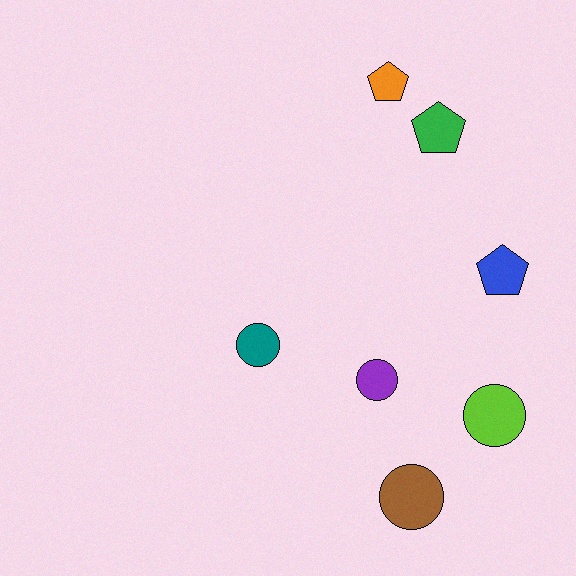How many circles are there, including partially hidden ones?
There are 4 circles.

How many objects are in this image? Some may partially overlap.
There are 7 objects.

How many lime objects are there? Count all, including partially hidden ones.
There is 1 lime object.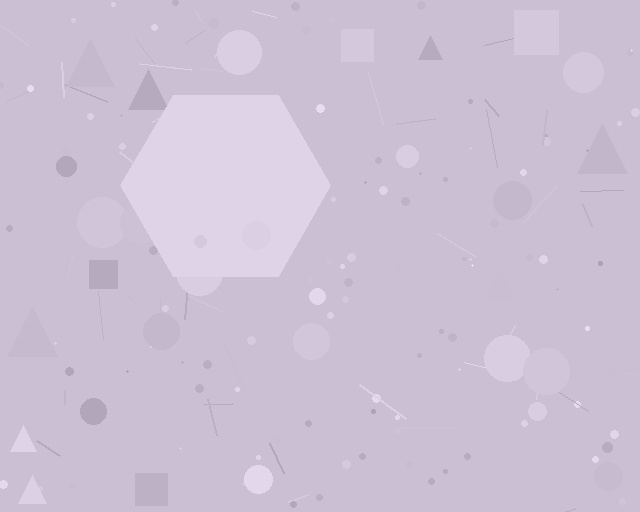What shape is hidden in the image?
A hexagon is hidden in the image.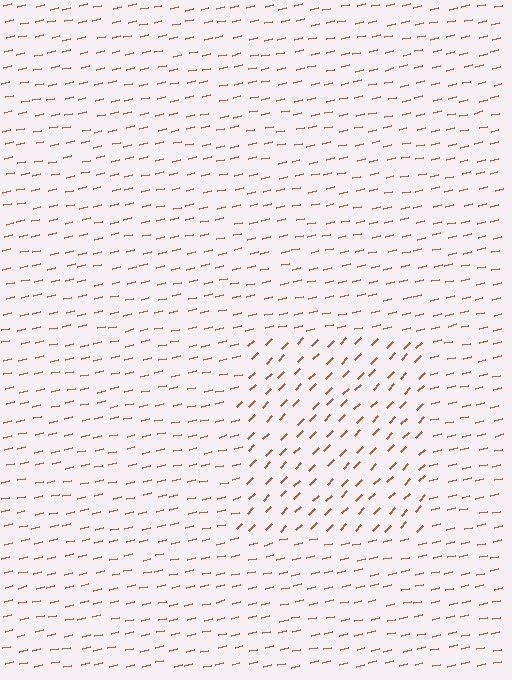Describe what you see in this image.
The image is filled with small brown line segments. A rectangle region in the image has lines oriented differently from the surrounding lines, creating a visible texture boundary.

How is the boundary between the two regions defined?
The boundary is defined purely by a change in line orientation (approximately 33 degrees difference). All lines are the same color and thickness.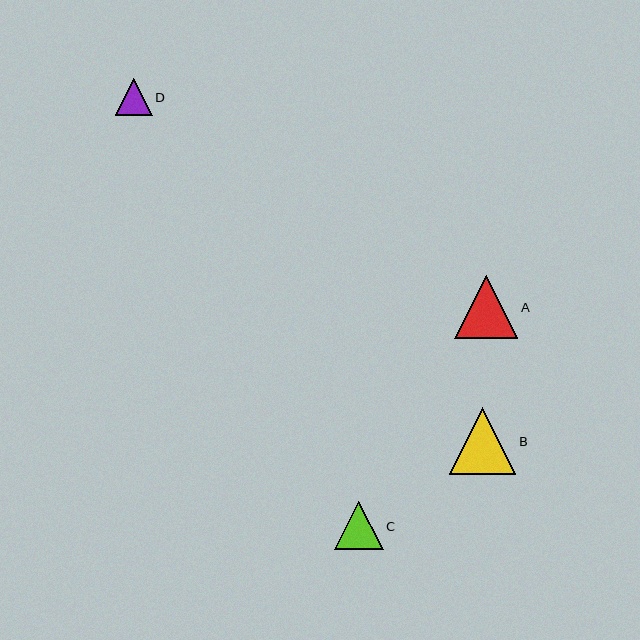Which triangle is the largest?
Triangle B is the largest with a size of approximately 67 pixels.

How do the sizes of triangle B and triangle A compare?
Triangle B and triangle A are approximately the same size.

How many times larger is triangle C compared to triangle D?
Triangle C is approximately 1.3 times the size of triangle D.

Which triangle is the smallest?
Triangle D is the smallest with a size of approximately 37 pixels.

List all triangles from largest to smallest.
From largest to smallest: B, A, C, D.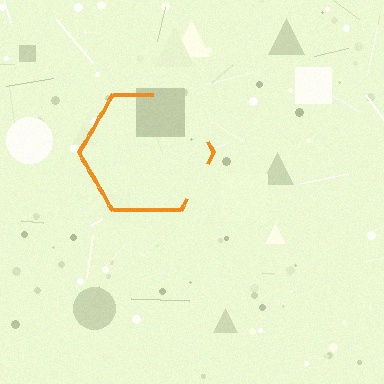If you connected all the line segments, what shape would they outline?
They would outline a hexagon.